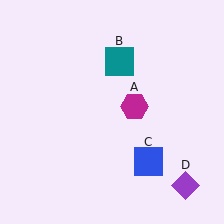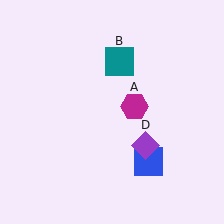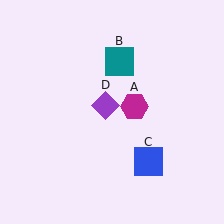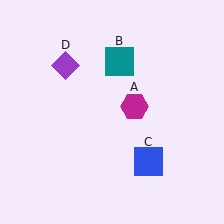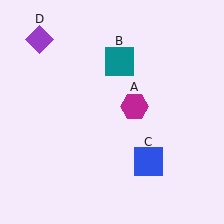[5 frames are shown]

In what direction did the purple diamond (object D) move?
The purple diamond (object D) moved up and to the left.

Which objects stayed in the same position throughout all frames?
Magenta hexagon (object A) and teal square (object B) and blue square (object C) remained stationary.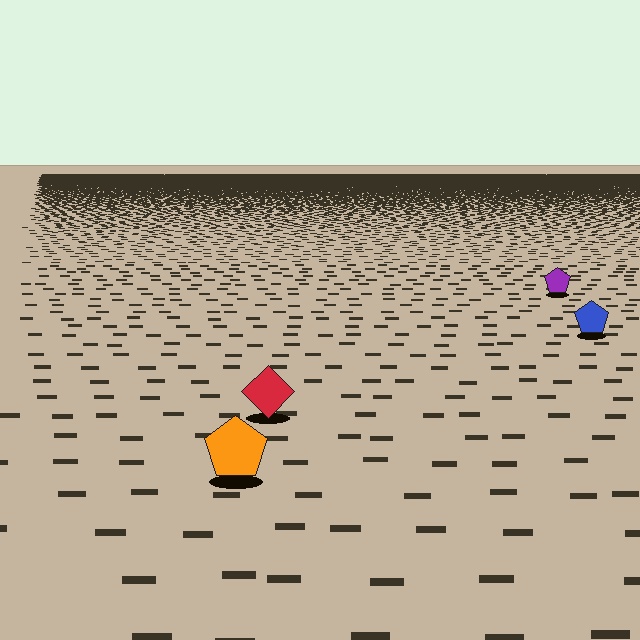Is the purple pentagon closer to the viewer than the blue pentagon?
No. The blue pentagon is closer — you can tell from the texture gradient: the ground texture is coarser near it.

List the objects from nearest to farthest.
From nearest to farthest: the orange pentagon, the red diamond, the blue pentagon, the purple pentagon.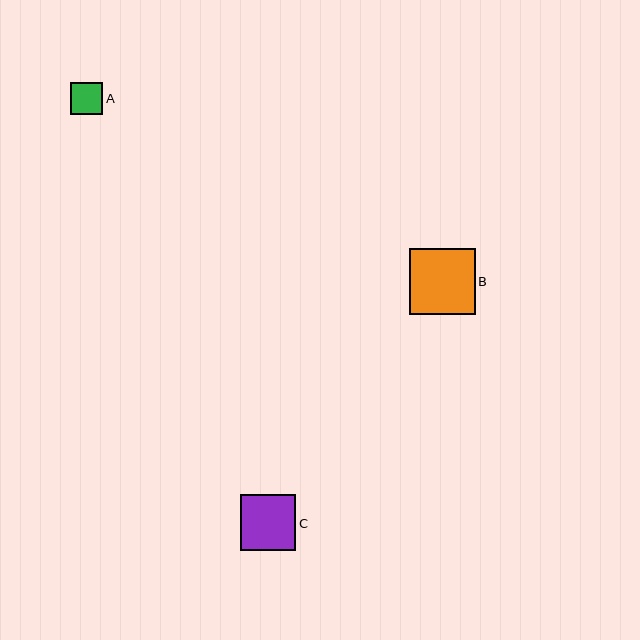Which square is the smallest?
Square A is the smallest with a size of approximately 32 pixels.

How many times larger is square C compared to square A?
Square C is approximately 1.7 times the size of square A.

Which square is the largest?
Square B is the largest with a size of approximately 65 pixels.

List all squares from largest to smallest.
From largest to smallest: B, C, A.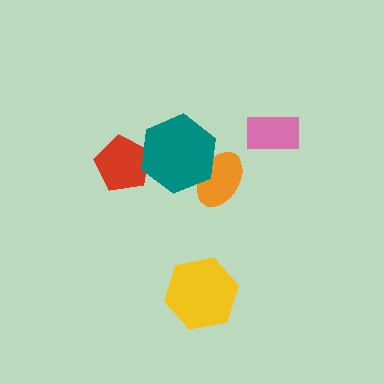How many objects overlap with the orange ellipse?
1 object overlaps with the orange ellipse.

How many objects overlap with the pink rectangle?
0 objects overlap with the pink rectangle.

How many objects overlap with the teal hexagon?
2 objects overlap with the teal hexagon.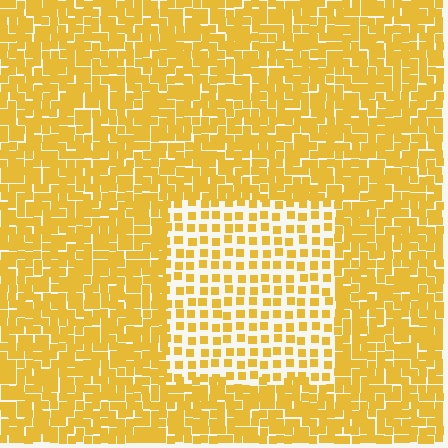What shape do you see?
I see a rectangle.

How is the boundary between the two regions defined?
The boundary is defined by a change in element density (approximately 2.2x ratio). All elements are the same color, size, and shape.